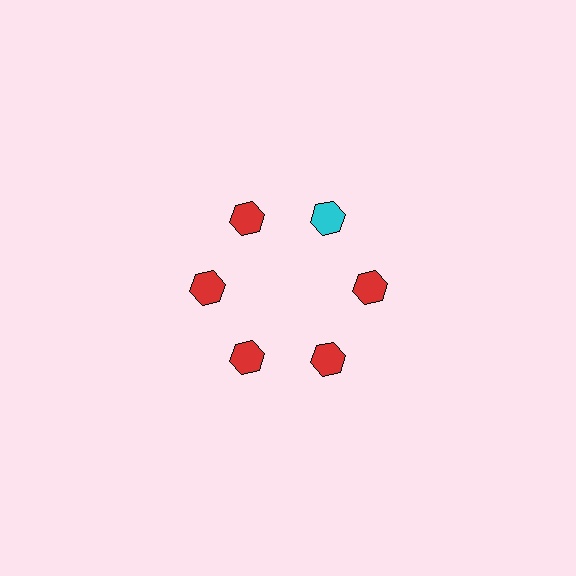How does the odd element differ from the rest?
It has a different color: cyan instead of red.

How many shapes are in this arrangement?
There are 6 shapes arranged in a ring pattern.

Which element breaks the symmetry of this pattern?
The cyan hexagon at roughly the 1 o'clock position breaks the symmetry. All other shapes are red hexagons.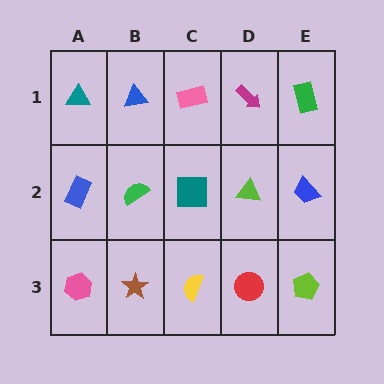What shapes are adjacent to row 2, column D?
A magenta arrow (row 1, column D), a red circle (row 3, column D), a teal square (row 2, column C), a blue trapezoid (row 2, column E).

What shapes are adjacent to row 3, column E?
A blue trapezoid (row 2, column E), a red circle (row 3, column D).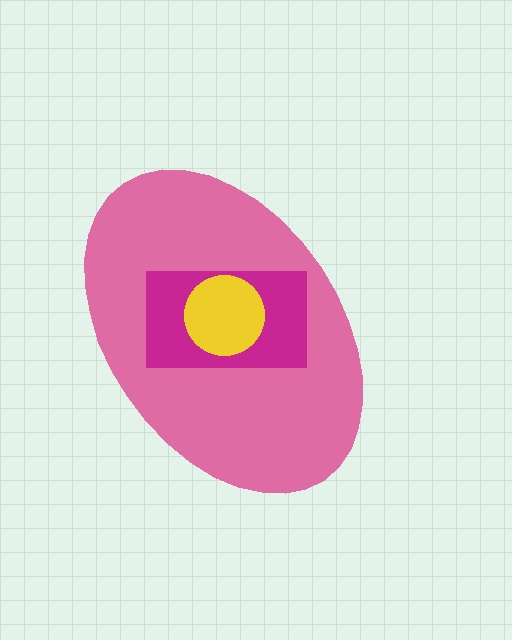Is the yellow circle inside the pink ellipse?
Yes.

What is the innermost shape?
The yellow circle.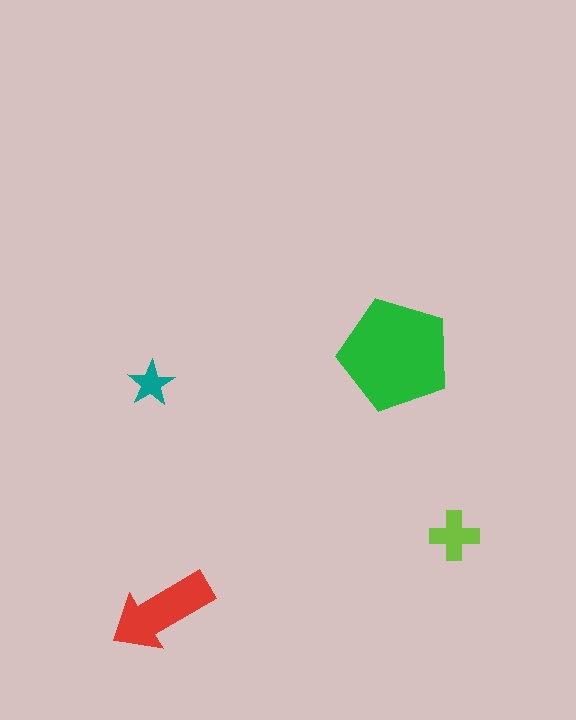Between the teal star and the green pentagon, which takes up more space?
The green pentagon.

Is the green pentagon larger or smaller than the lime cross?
Larger.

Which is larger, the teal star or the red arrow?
The red arrow.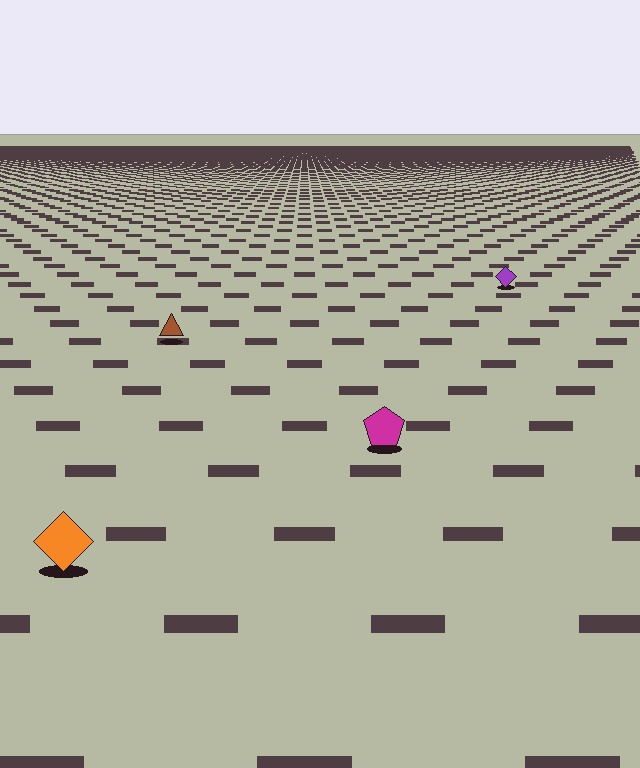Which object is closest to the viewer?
The orange diamond is closest. The texture marks near it are larger and more spread out.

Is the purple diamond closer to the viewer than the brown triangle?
No. The brown triangle is closer — you can tell from the texture gradient: the ground texture is coarser near it.